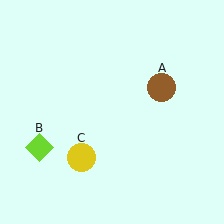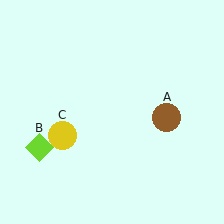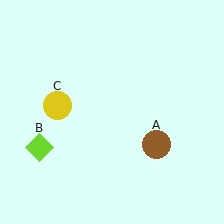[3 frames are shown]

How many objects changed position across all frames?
2 objects changed position: brown circle (object A), yellow circle (object C).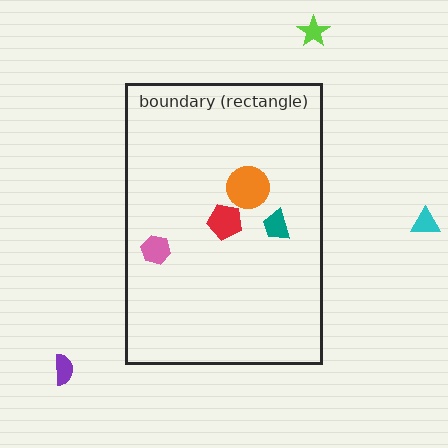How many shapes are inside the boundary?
4 inside, 3 outside.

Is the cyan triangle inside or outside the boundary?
Outside.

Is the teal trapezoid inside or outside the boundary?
Inside.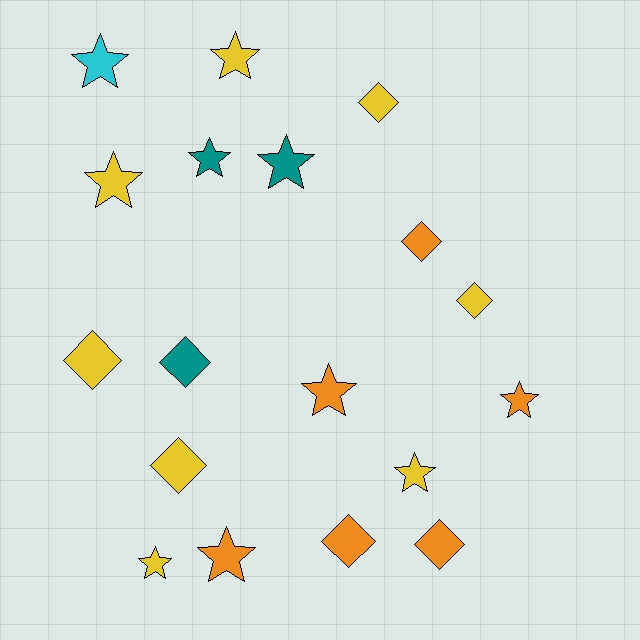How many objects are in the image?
There are 18 objects.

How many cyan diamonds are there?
There are no cyan diamonds.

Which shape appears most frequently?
Star, with 10 objects.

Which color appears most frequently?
Yellow, with 8 objects.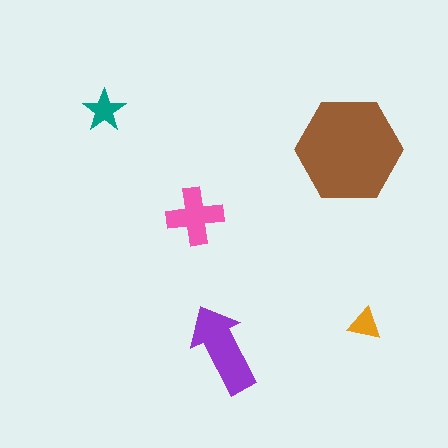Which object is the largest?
The brown hexagon.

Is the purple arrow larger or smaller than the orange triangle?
Larger.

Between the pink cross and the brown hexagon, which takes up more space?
The brown hexagon.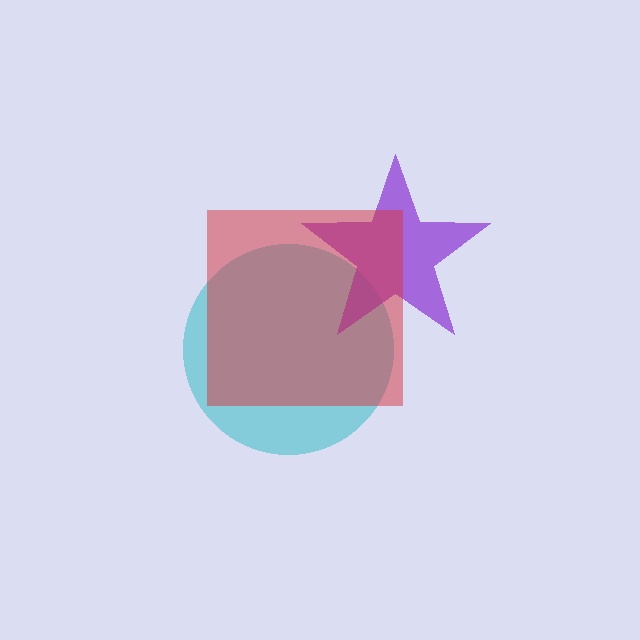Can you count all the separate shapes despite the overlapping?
Yes, there are 3 separate shapes.